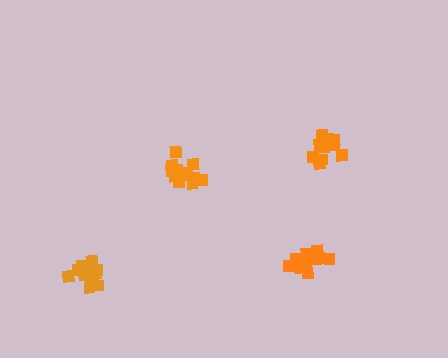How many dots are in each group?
Group 1: 13 dots, Group 2: 13 dots, Group 3: 14 dots, Group 4: 17 dots (57 total).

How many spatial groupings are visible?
There are 4 spatial groupings.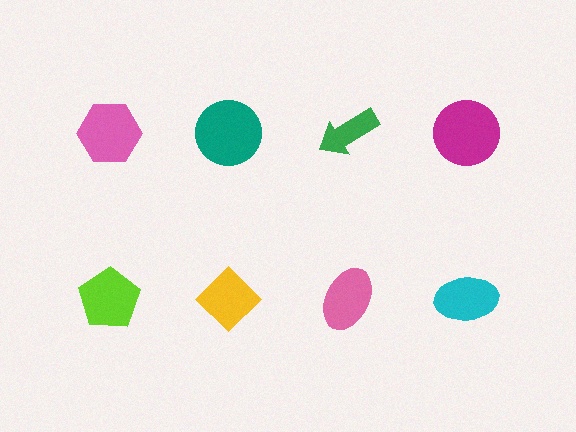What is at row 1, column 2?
A teal circle.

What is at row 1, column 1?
A pink hexagon.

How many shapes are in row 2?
4 shapes.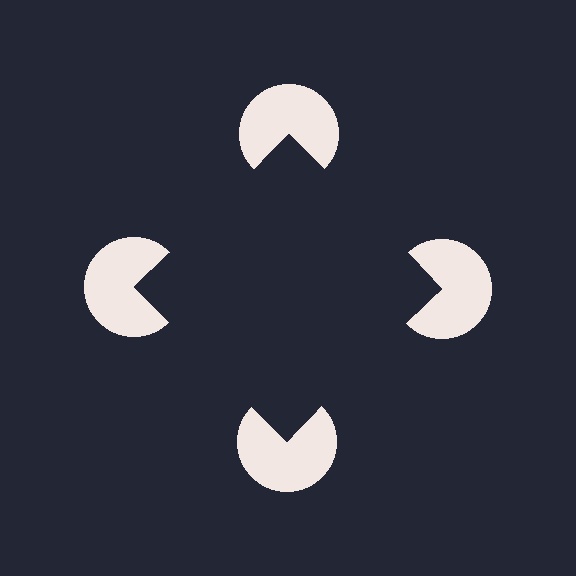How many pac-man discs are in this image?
There are 4 — one at each vertex of the illusory square.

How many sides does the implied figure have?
4 sides.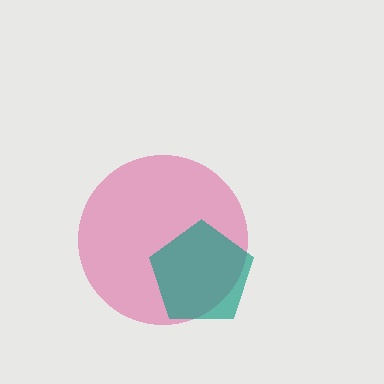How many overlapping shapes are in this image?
There are 2 overlapping shapes in the image.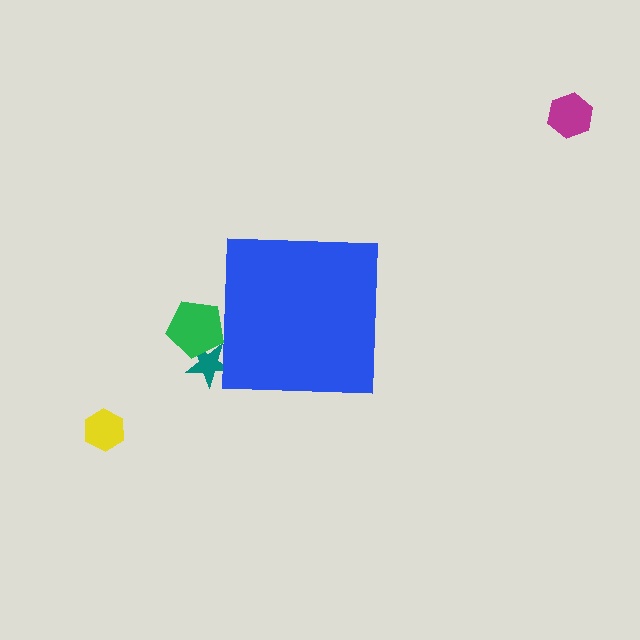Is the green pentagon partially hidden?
Yes, the green pentagon is partially hidden behind the blue square.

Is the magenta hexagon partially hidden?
No, the magenta hexagon is fully visible.